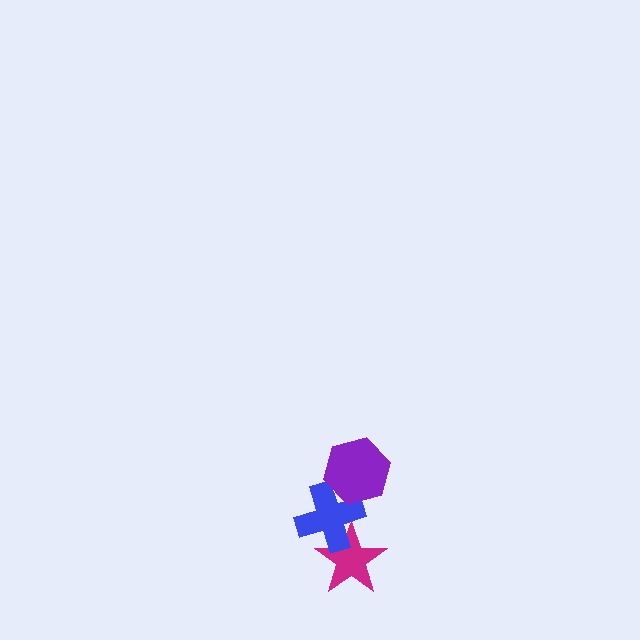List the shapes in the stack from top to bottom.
From top to bottom: the purple hexagon, the blue cross, the magenta star.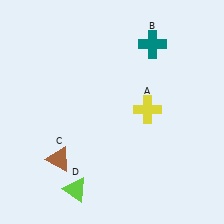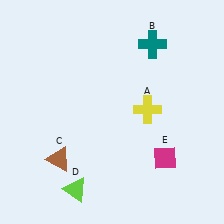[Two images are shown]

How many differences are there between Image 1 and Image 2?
There is 1 difference between the two images.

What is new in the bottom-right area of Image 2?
A magenta diamond (E) was added in the bottom-right area of Image 2.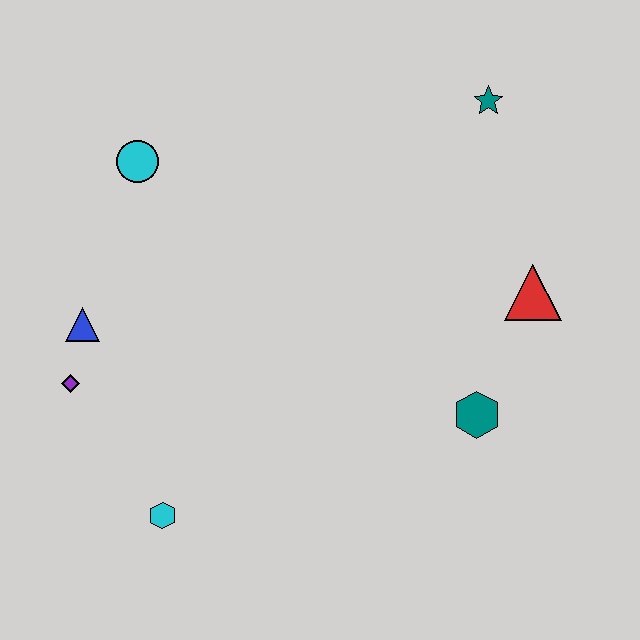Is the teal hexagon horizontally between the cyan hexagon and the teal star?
Yes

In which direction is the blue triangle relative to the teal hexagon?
The blue triangle is to the left of the teal hexagon.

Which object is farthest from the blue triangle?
The teal star is farthest from the blue triangle.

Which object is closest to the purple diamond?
The blue triangle is closest to the purple diamond.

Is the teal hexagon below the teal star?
Yes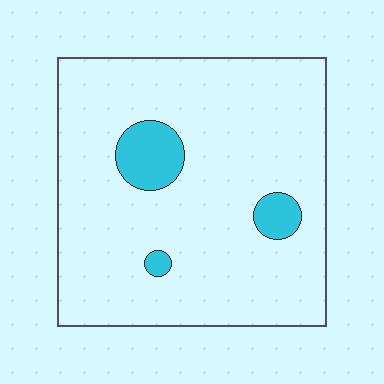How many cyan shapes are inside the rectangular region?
3.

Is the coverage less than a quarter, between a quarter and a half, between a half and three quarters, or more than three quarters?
Less than a quarter.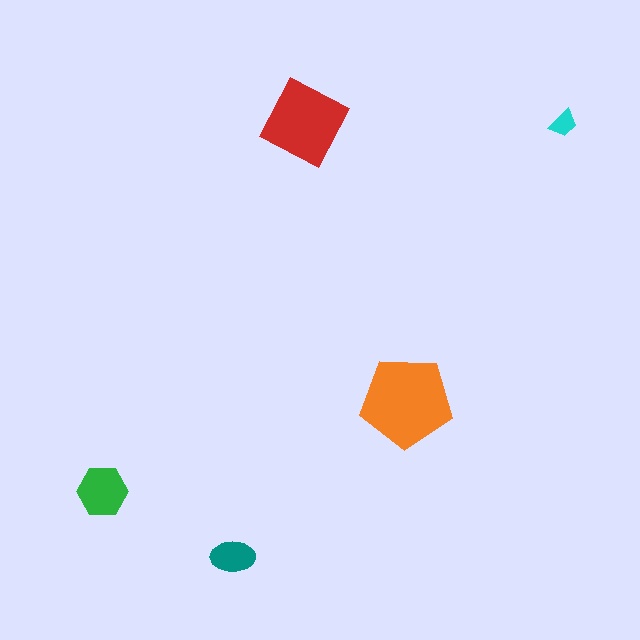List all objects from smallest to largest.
The cyan trapezoid, the teal ellipse, the green hexagon, the red diamond, the orange pentagon.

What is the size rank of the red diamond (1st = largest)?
2nd.